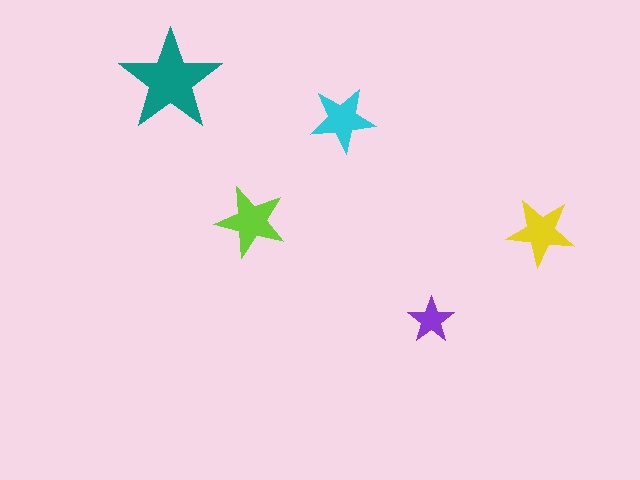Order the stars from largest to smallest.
the teal one, the lime one, the yellow one, the cyan one, the purple one.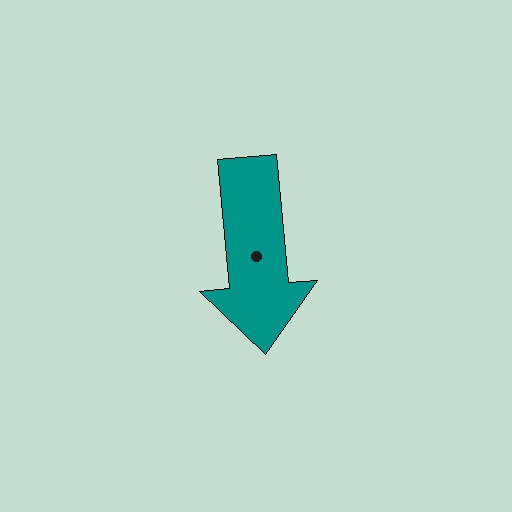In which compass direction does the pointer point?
South.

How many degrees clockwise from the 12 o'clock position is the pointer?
Approximately 175 degrees.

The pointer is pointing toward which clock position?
Roughly 6 o'clock.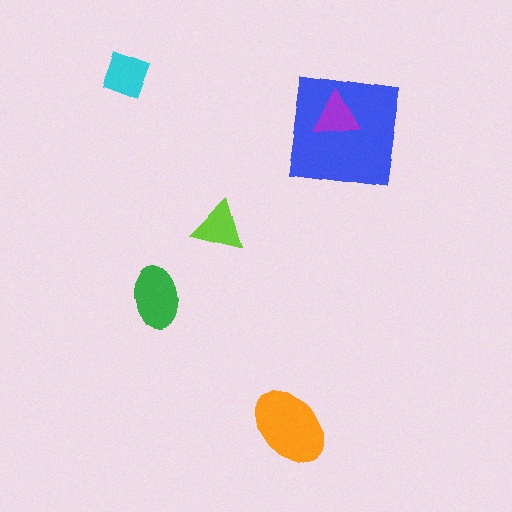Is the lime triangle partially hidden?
No, no other shape covers it.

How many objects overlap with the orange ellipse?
0 objects overlap with the orange ellipse.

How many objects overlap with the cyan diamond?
0 objects overlap with the cyan diamond.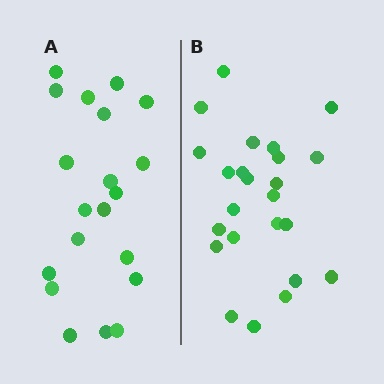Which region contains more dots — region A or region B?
Region B (the right region) has more dots.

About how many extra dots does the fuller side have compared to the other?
Region B has about 4 more dots than region A.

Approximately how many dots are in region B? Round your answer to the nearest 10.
About 20 dots. (The exact count is 24, which rounds to 20.)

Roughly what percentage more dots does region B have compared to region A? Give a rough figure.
About 20% more.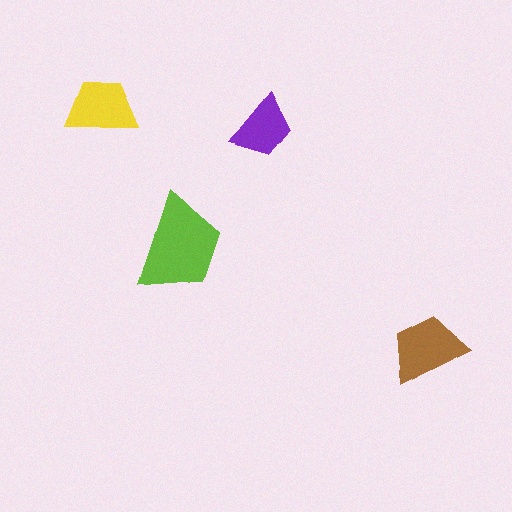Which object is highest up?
The yellow trapezoid is topmost.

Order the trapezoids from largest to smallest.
the lime one, the brown one, the yellow one, the purple one.